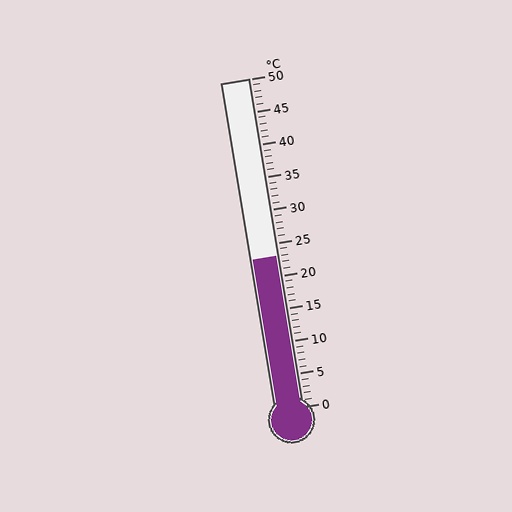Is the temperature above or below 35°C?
The temperature is below 35°C.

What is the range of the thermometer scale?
The thermometer scale ranges from 0°C to 50°C.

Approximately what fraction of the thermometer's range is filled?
The thermometer is filled to approximately 45% of its range.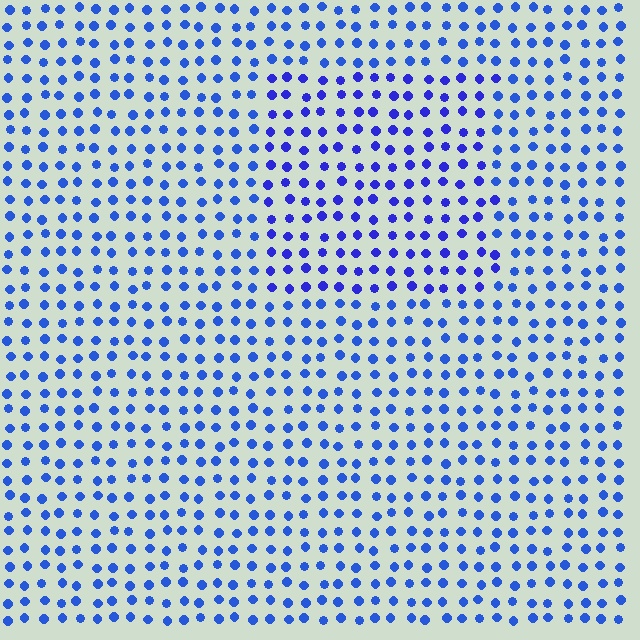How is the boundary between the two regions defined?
The boundary is defined purely by a slight shift in hue (about 18 degrees). Spacing, size, and orientation are identical on both sides.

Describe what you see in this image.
The image is filled with small blue elements in a uniform arrangement. A rectangle-shaped region is visible where the elements are tinted to a slightly different hue, forming a subtle color boundary.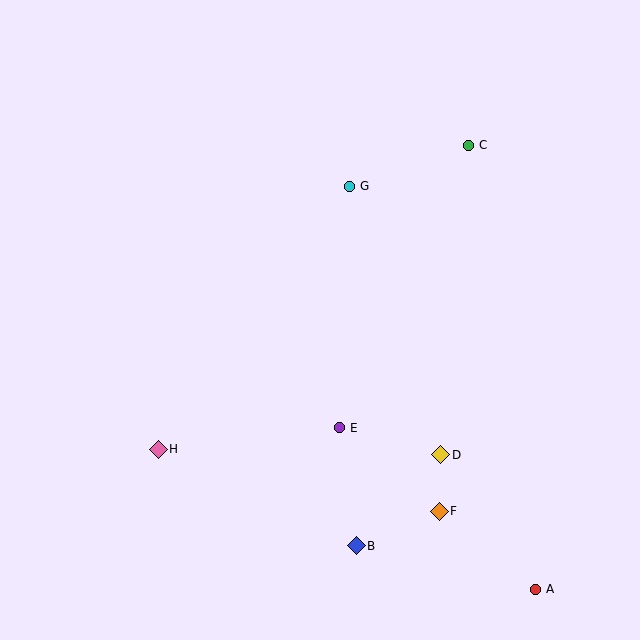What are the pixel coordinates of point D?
Point D is at (441, 455).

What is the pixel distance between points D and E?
The distance between D and E is 105 pixels.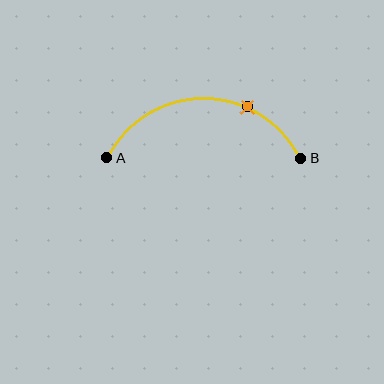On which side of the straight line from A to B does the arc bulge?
The arc bulges above the straight line connecting A and B.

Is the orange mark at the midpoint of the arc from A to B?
No. The orange mark lies on the arc but is closer to endpoint B. The arc midpoint would be at the point on the curve equidistant along the arc from both A and B.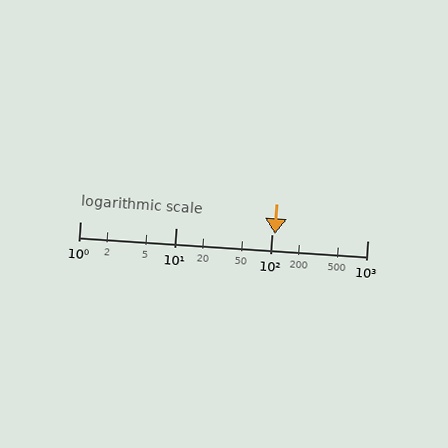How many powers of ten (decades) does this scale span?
The scale spans 3 decades, from 1 to 1000.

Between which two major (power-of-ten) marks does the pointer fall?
The pointer is between 100 and 1000.